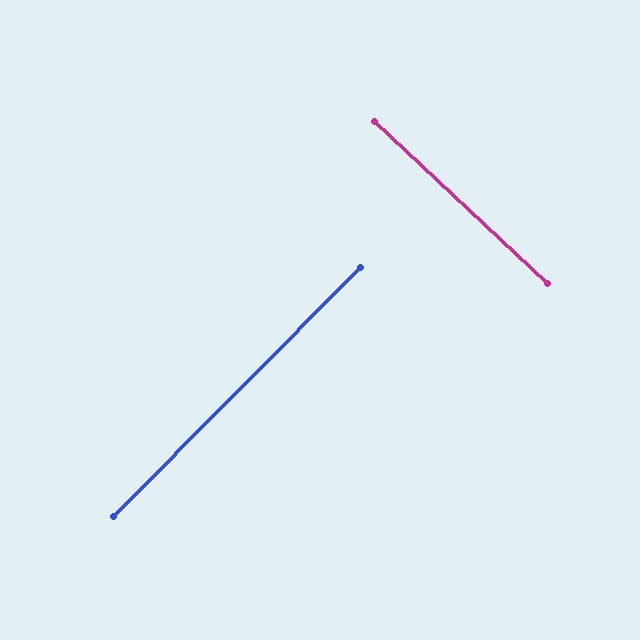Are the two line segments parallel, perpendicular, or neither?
Perpendicular — they meet at approximately 88°.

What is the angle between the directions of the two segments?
Approximately 88 degrees.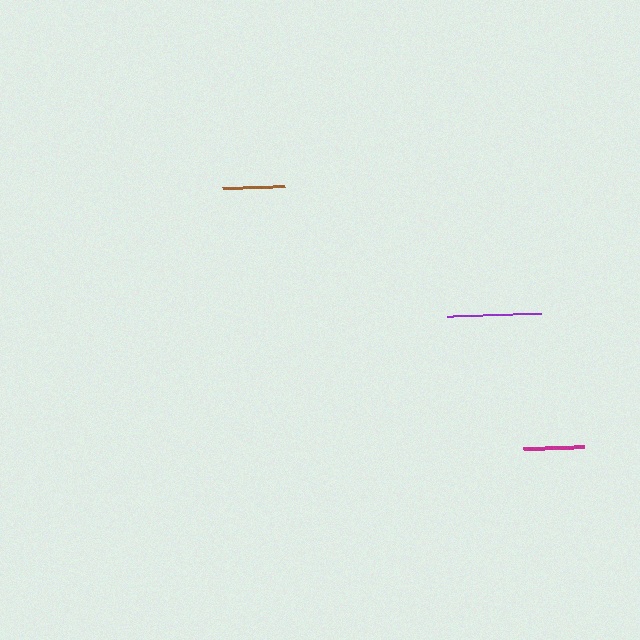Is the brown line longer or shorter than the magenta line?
The brown line is longer than the magenta line.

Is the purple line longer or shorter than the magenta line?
The purple line is longer than the magenta line.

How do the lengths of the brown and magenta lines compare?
The brown and magenta lines are approximately the same length.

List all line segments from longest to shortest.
From longest to shortest: purple, brown, magenta.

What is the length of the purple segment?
The purple segment is approximately 94 pixels long.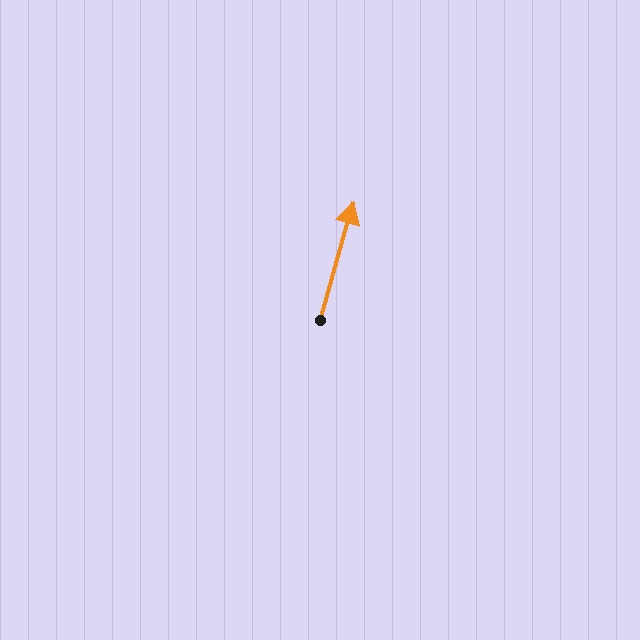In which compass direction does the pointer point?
North.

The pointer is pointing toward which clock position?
Roughly 1 o'clock.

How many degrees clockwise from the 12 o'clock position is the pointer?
Approximately 16 degrees.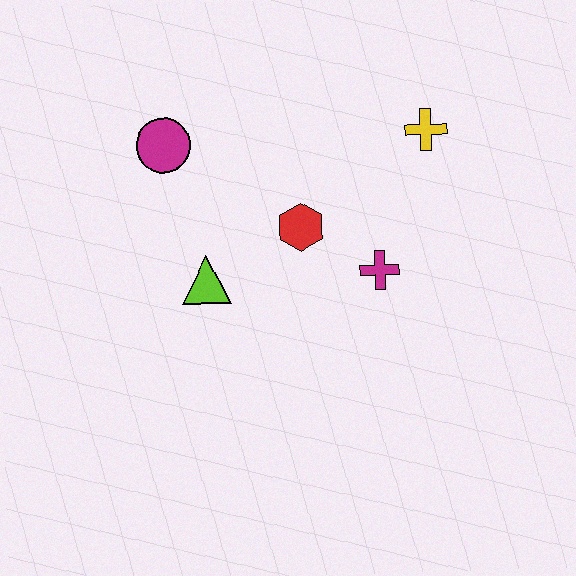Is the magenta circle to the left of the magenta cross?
Yes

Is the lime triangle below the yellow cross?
Yes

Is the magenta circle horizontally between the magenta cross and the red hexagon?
No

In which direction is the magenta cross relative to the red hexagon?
The magenta cross is to the right of the red hexagon.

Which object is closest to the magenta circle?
The lime triangle is closest to the magenta circle.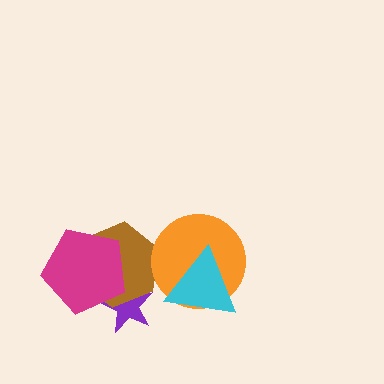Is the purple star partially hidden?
Yes, it is partially covered by another shape.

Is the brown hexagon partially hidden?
Yes, it is partially covered by another shape.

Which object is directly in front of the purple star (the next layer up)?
The brown hexagon is directly in front of the purple star.